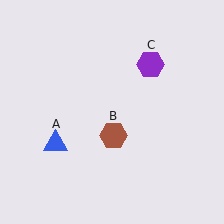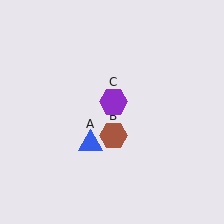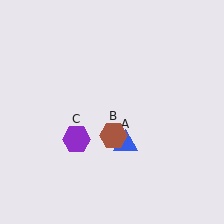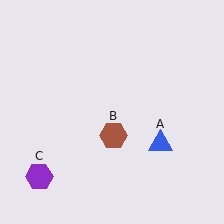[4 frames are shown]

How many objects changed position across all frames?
2 objects changed position: blue triangle (object A), purple hexagon (object C).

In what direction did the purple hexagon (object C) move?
The purple hexagon (object C) moved down and to the left.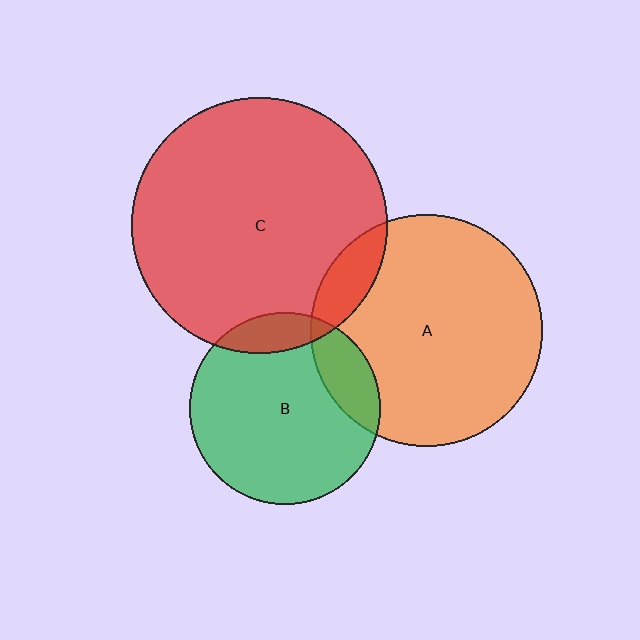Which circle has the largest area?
Circle C (red).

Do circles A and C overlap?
Yes.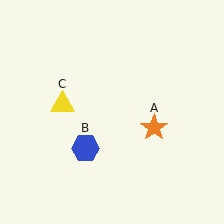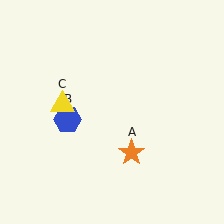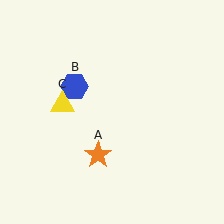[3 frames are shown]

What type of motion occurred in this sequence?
The orange star (object A), blue hexagon (object B) rotated clockwise around the center of the scene.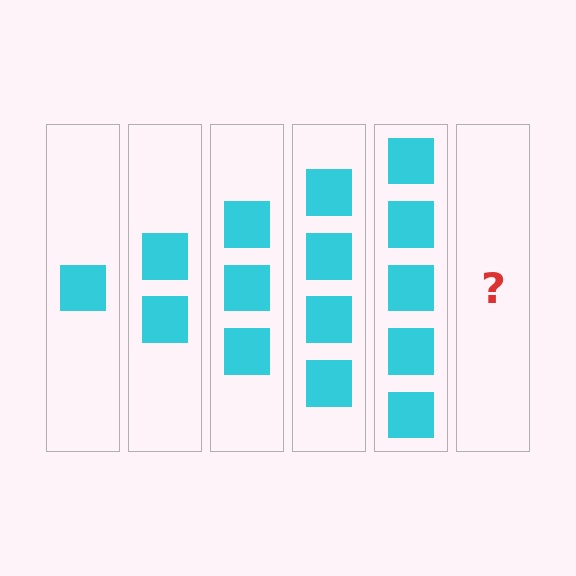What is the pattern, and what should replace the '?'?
The pattern is that each step adds one more square. The '?' should be 6 squares.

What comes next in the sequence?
The next element should be 6 squares.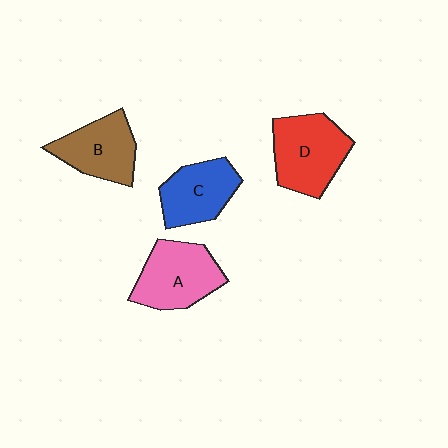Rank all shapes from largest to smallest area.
From largest to smallest: D (red), A (pink), B (brown), C (blue).